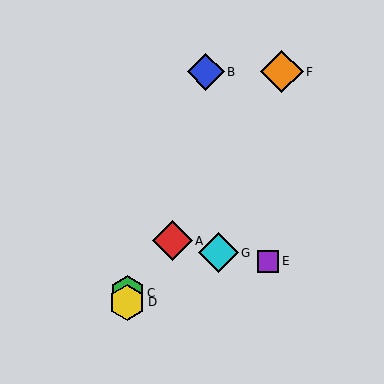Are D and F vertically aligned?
No, D is at x≈127 and F is at x≈282.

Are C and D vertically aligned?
Yes, both are at x≈127.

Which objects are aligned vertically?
Objects C, D are aligned vertically.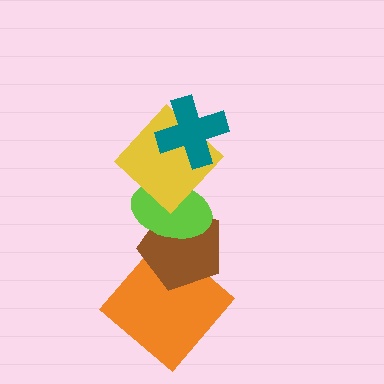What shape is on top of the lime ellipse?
The yellow diamond is on top of the lime ellipse.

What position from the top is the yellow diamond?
The yellow diamond is 2nd from the top.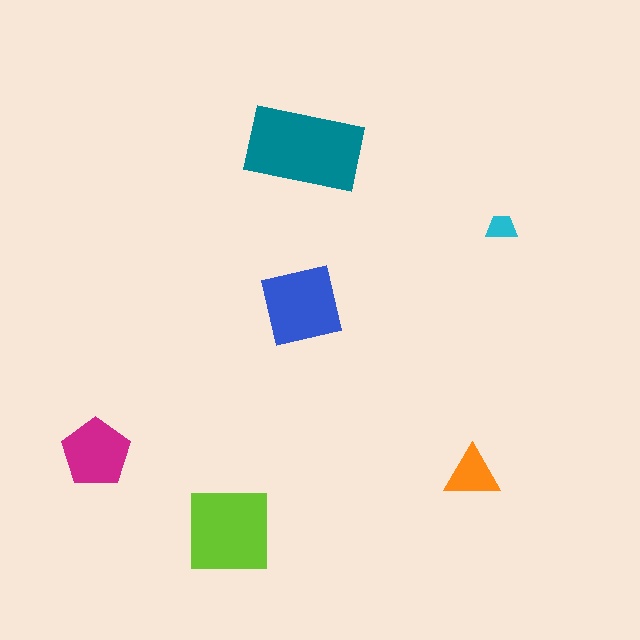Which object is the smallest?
The cyan trapezoid.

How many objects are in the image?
There are 6 objects in the image.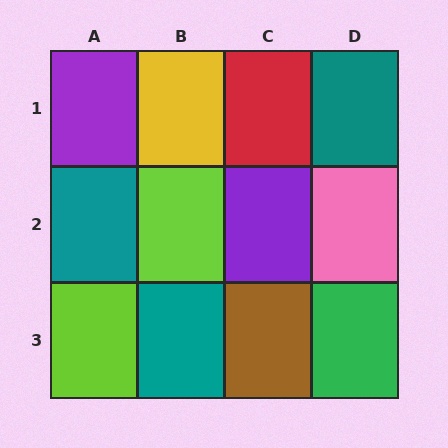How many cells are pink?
1 cell is pink.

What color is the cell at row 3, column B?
Teal.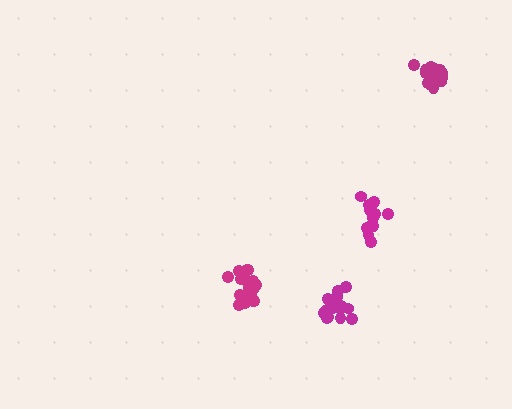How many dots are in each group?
Group 1: 15 dots, Group 2: 20 dots, Group 3: 18 dots, Group 4: 18 dots (71 total).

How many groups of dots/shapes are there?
There are 4 groups.